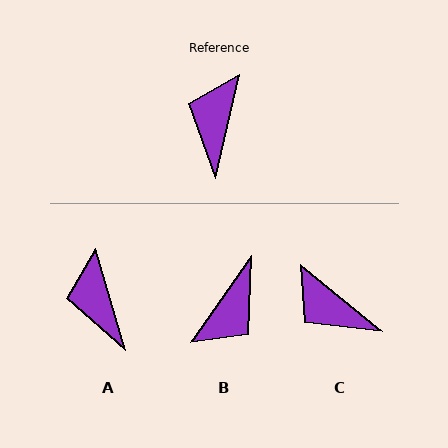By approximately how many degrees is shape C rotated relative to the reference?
Approximately 64 degrees counter-clockwise.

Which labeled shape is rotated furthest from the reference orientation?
B, about 158 degrees away.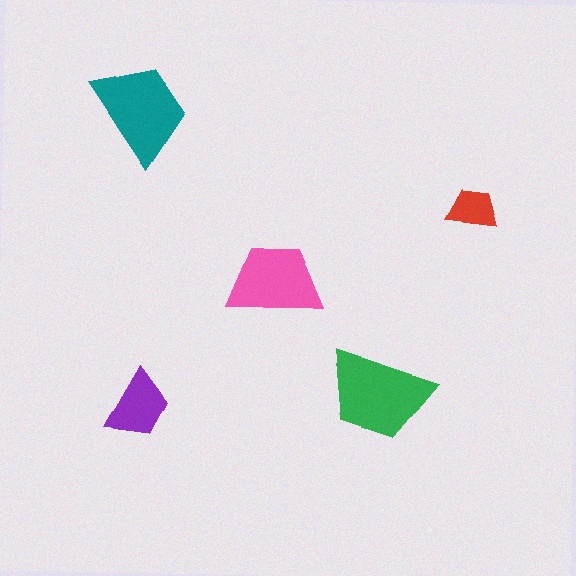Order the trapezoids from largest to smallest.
the green one, the teal one, the pink one, the purple one, the red one.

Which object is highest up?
The teal trapezoid is topmost.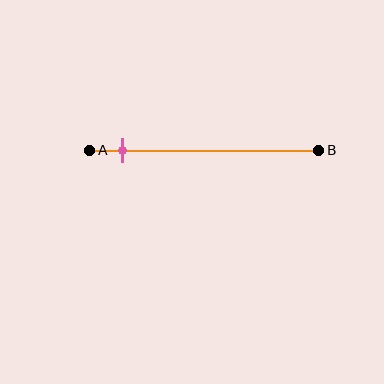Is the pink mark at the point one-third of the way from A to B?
No, the mark is at about 15% from A, not at the 33% one-third point.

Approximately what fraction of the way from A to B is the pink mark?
The pink mark is approximately 15% of the way from A to B.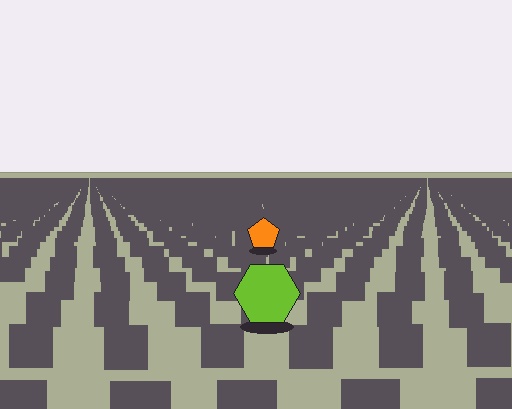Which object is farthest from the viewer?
The orange pentagon is farthest from the viewer. It appears smaller and the ground texture around it is denser.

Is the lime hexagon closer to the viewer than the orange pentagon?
Yes. The lime hexagon is closer — you can tell from the texture gradient: the ground texture is coarser near it.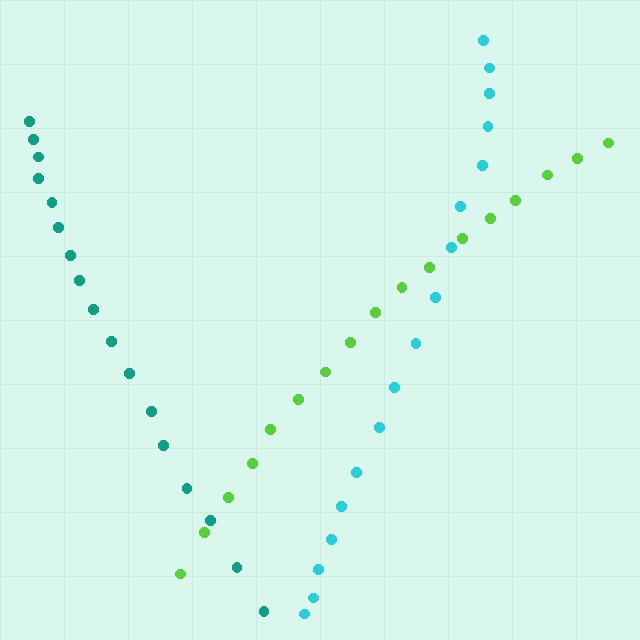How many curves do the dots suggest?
There are 3 distinct paths.